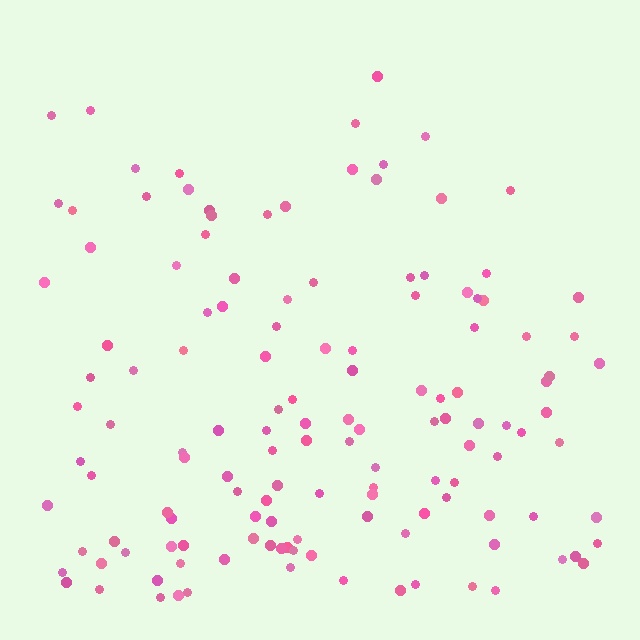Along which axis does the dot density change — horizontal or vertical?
Vertical.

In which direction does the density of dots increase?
From top to bottom, with the bottom side densest.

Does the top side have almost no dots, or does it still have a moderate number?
Still a moderate number, just noticeably fewer than the bottom.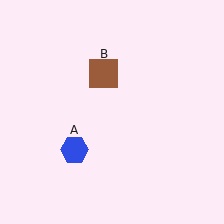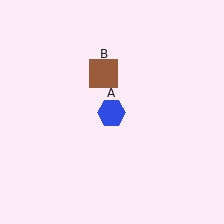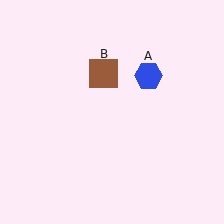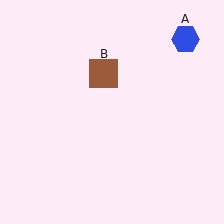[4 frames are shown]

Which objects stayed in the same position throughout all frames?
Brown square (object B) remained stationary.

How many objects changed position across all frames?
1 object changed position: blue hexagon (object A).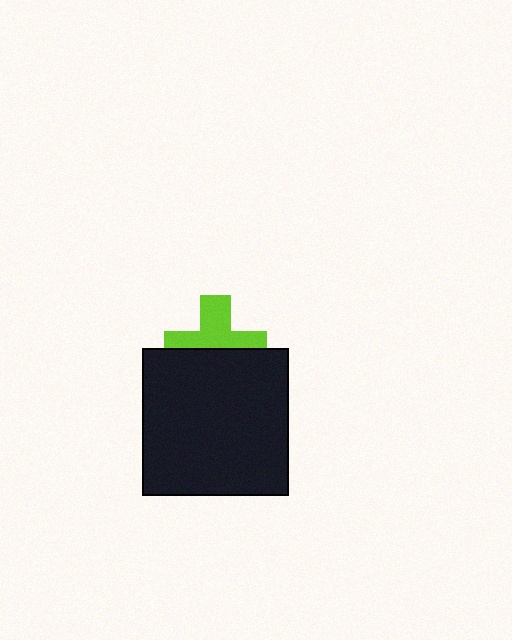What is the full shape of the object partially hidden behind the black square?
The partially hidden object is a lime cross.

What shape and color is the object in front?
The object in front is a black square.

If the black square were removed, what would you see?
You would see the complete lime cross.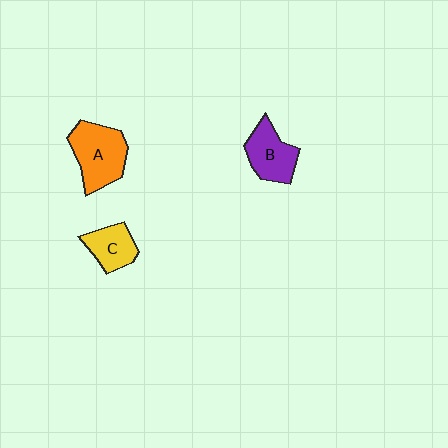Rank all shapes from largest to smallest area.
From largest to smallest: A (orange), B (purple), C (yellow).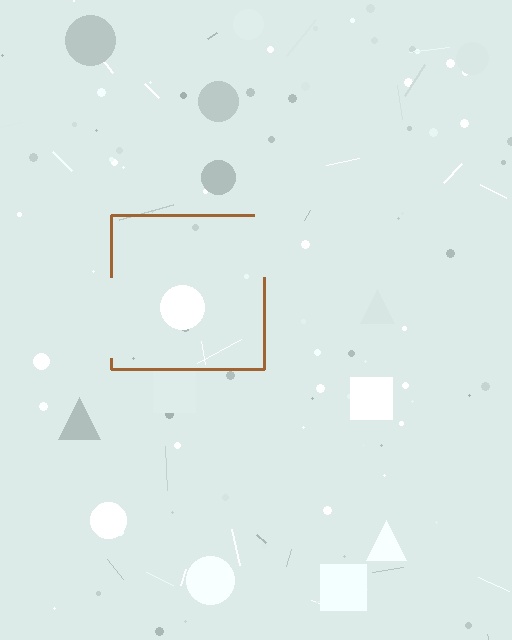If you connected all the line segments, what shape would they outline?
They would outline a square.